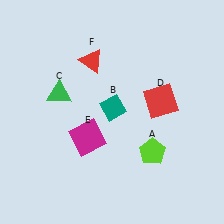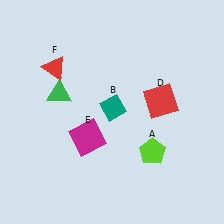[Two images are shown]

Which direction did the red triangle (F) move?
The red triangle (F) moved left.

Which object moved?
The red triangle (F) moved left.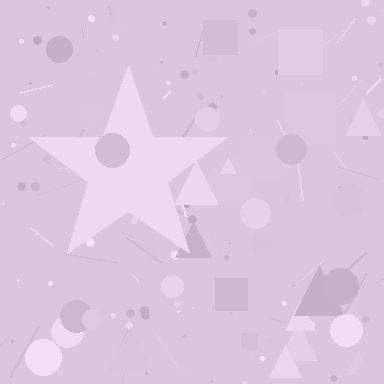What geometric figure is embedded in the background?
A star is embedded in the background.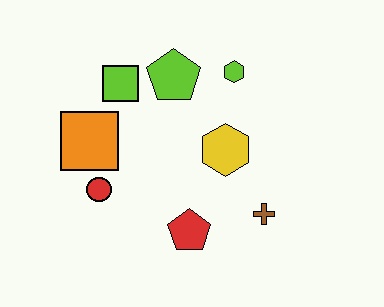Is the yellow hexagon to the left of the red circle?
No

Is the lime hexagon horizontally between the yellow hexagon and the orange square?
No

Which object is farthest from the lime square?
The brown cross is farthest from the lime square.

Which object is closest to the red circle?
The orange square is closest to the red circle.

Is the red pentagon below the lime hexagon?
Yes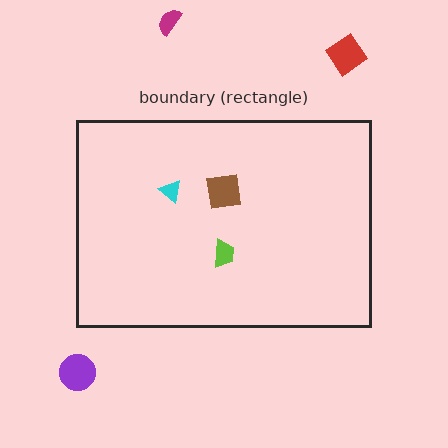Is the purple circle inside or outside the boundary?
Outside.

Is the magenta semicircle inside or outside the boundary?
Outside.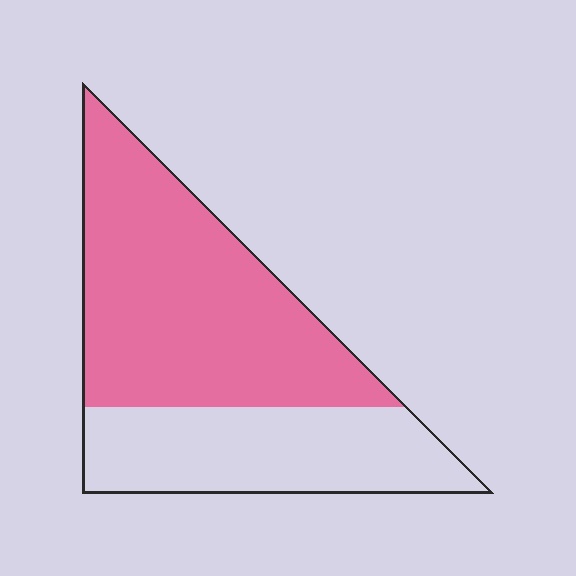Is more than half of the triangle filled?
Yes.